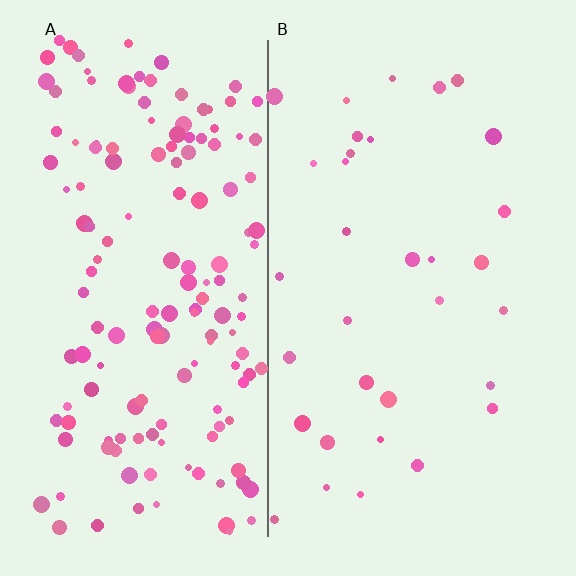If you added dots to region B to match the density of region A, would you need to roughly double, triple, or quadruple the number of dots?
Approximately quadruple.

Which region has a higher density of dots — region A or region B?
A (the left).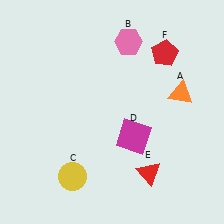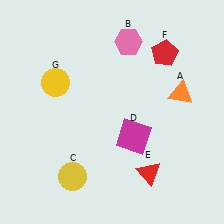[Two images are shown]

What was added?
A yellow circle (G) was added in Image 2.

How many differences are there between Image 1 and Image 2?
There is 1 difference between the two images.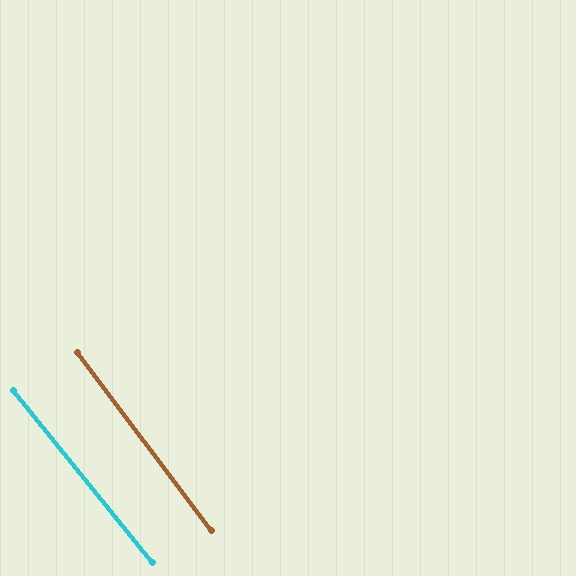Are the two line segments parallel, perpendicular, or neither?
Parallel — their directions differ by only 1.9°.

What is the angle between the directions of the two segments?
Approximately 2 degrees.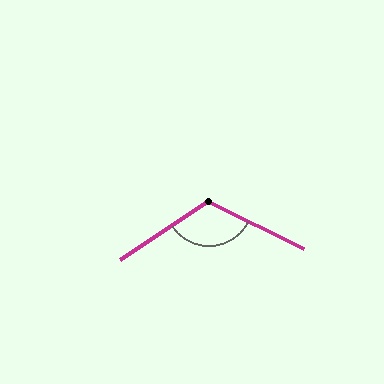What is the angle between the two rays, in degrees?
Approximately 120 degrees.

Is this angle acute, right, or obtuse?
It is obtuse.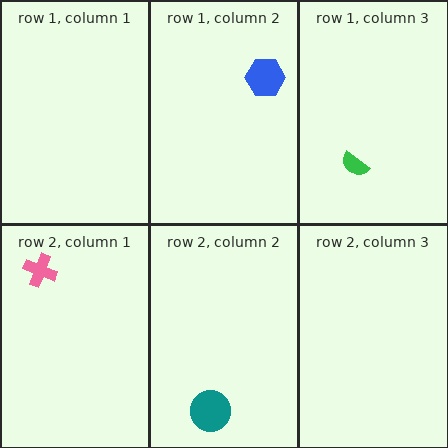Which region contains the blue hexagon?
The row 1, column 2 region.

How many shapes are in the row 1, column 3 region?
1.